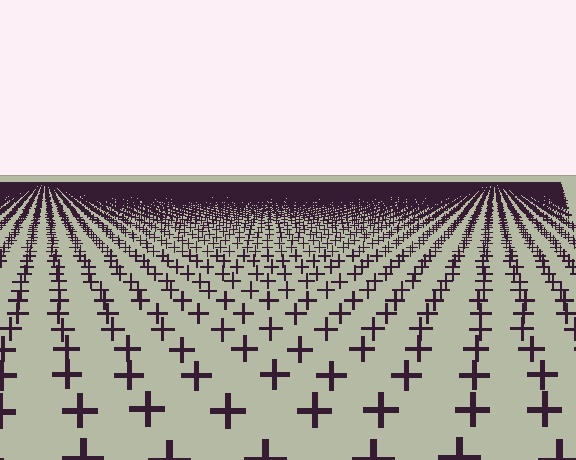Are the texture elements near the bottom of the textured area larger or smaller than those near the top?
Larger. Near the bottom, elements are closer to the viewer and appear at a bigger on-screen size.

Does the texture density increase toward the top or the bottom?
Density increases toward the top.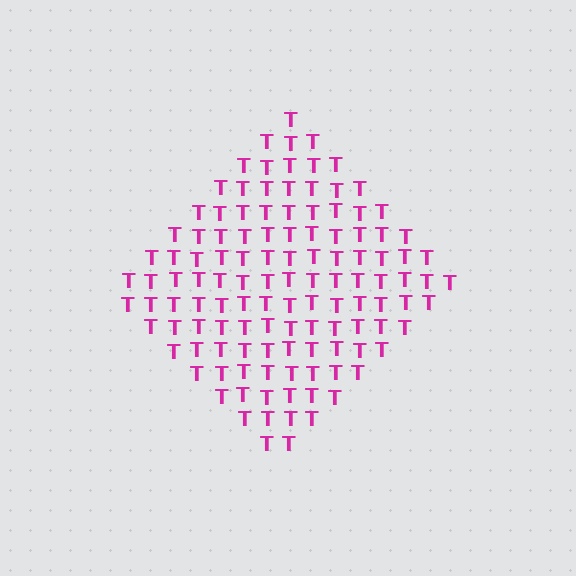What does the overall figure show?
The overall figure shows a diamond.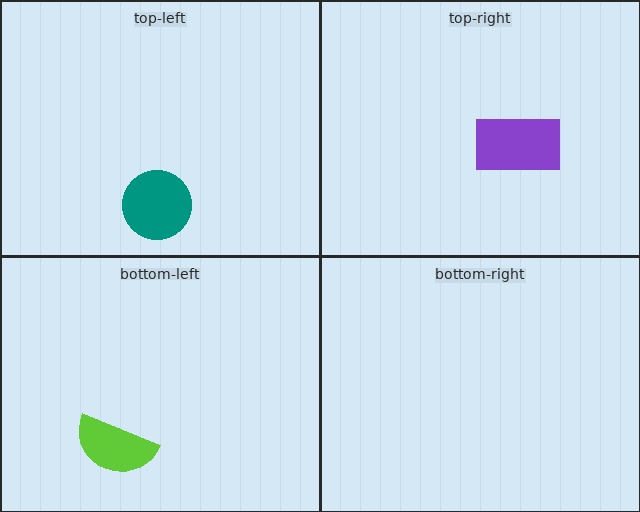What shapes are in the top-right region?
The purple rectangle.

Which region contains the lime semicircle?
The bottom-left region.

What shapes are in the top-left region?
The teal circle.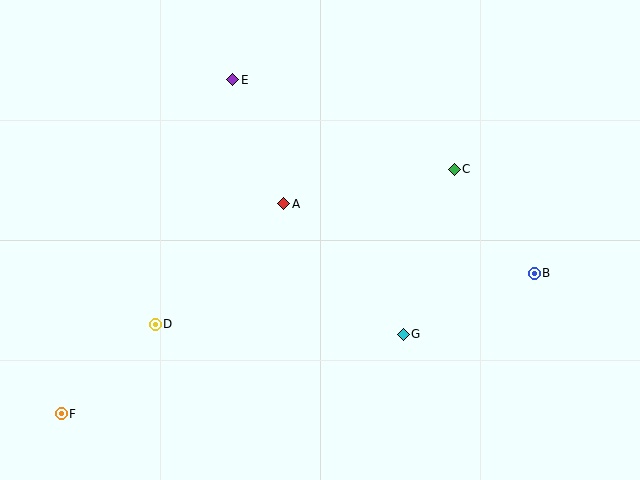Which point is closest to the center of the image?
Point A at (284, 204) is closest to the center.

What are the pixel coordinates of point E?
Point E is at (233, 80).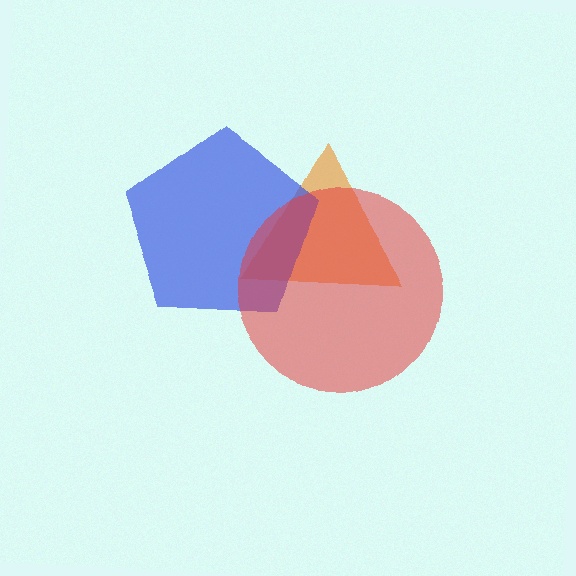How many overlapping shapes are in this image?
There are 3 overlapping shapes in the image.